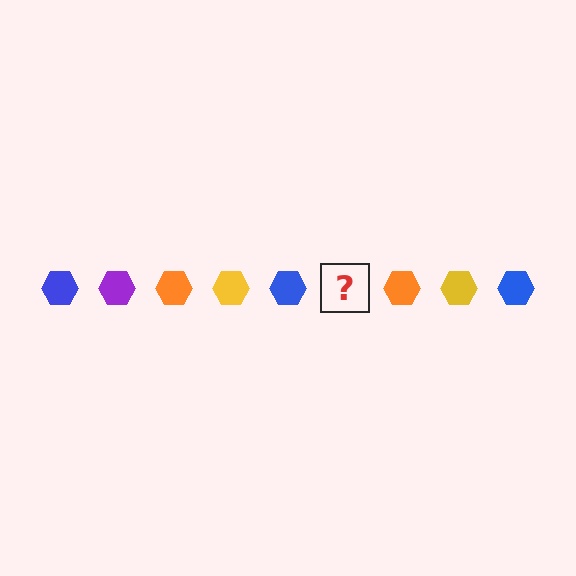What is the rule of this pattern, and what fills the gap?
The rule is that the pattern cycles through blue, purple, orange, yellow hexagons. The gap should be filled with a purple hexagon.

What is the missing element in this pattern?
The missing element is a purple hexagon.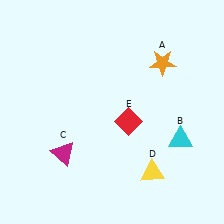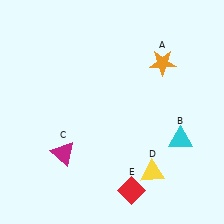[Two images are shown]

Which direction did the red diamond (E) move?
The red diamond (E) moved down.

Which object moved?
The red diamond (E) moved down.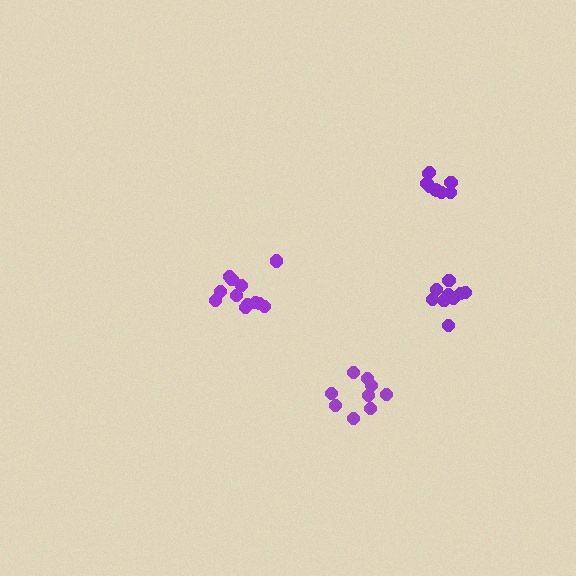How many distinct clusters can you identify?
There are 4 distinct clusters.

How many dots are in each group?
Group 1: 8 dots, Group 2: 9 dots, Group 3: 12 dots, Group 4: 10 dots (39 total).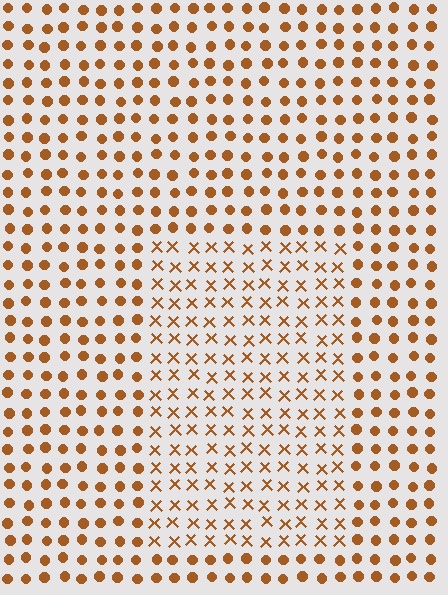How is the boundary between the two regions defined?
The boundary is defined by a change in element shape: X marks inside vs. circles outside. All elements share the same color and spacing.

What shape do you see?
I see a rectangle.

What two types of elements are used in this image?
The image uses X marks inside the rectangle region and circles outside it.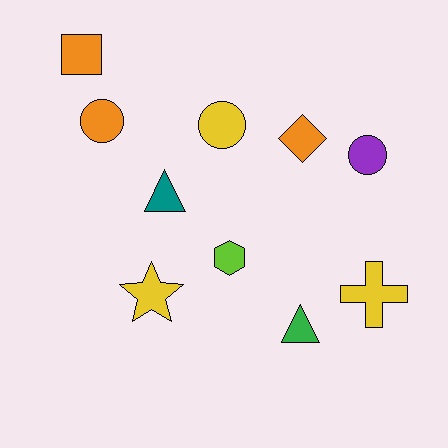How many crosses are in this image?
There is 1 cross.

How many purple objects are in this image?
There is 1 purple object.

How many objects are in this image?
There are 10 objects.